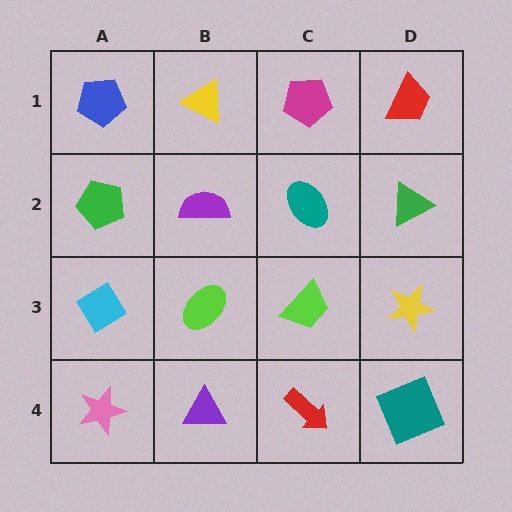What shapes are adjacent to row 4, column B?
A lime ellipse (row 3, column B), a pink star (row 4, column A), a red arrow (row 4, column C).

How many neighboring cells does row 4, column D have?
2.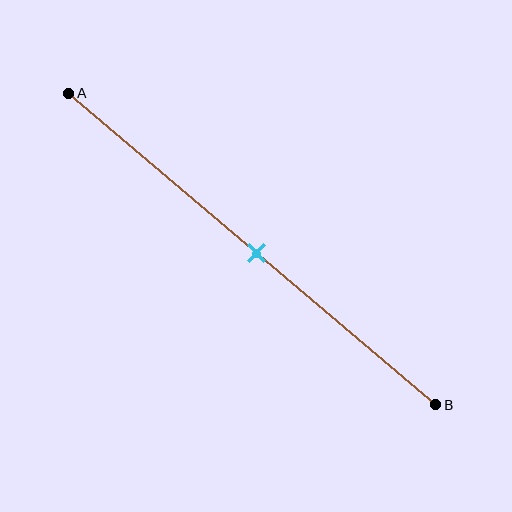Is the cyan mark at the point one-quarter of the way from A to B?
No, the mark is at about 50% from A, not at the 25% one-quarter point.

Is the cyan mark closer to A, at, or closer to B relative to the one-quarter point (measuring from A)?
The cyan mark is closer to point B than the one-quarter point of segment AB.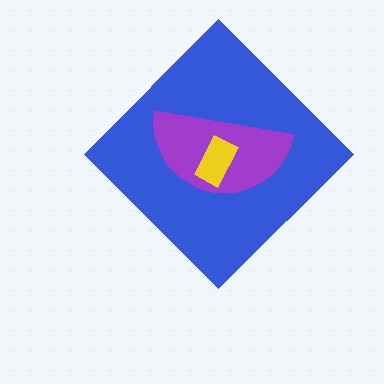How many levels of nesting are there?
3.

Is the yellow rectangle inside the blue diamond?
Yes.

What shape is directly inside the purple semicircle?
The yellow rectangle.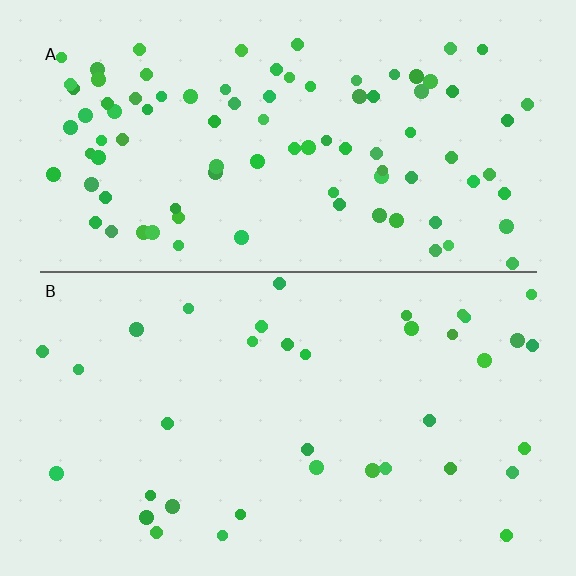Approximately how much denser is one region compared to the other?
Approximately 2.5× — region A over region B.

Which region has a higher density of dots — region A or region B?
A (the top).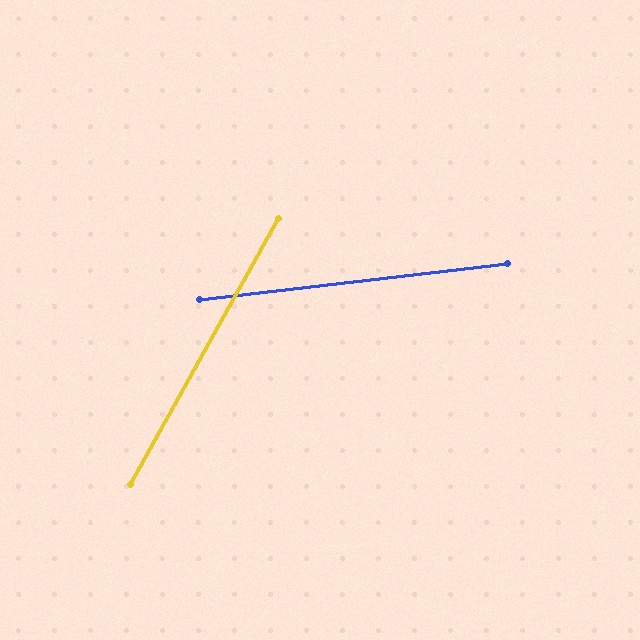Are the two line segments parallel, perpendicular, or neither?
Neither parallel nor perpendicular — they differ by about 54°.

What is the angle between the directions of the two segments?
Approximately 54 degrees.